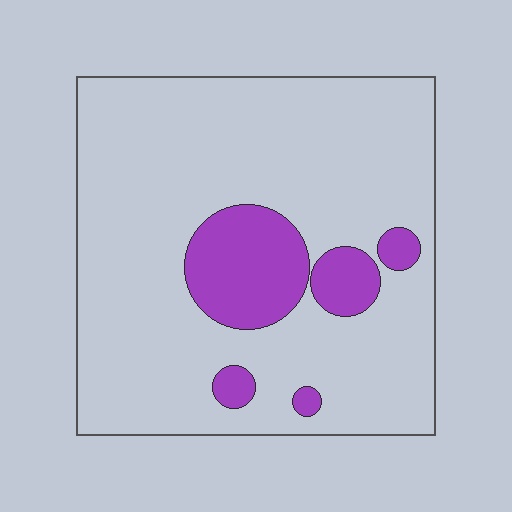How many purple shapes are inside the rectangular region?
5.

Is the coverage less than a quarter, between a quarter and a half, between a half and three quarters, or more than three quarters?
Less than a quarter.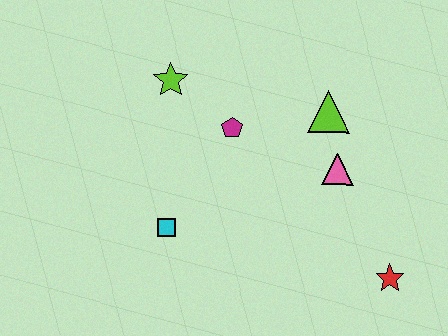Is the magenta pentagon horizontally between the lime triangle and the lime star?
Yes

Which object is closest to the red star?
The pink triangle is closest to the red star.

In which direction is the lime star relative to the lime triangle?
The lime star is to the left of the lime triangle.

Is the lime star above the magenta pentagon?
Yes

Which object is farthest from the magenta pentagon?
The red star is farthest from the magenta pentagon.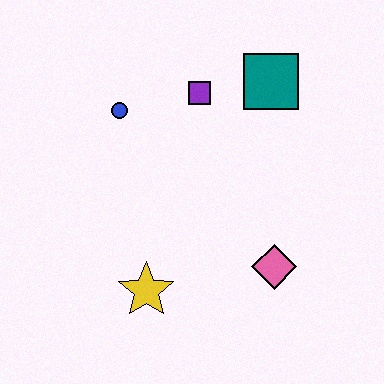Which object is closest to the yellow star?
The pink diamond is closest to the yellow star.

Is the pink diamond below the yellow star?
No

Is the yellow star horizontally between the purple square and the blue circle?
Yes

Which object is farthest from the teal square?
The yellow star is farthest from the teal square.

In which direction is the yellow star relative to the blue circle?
The yellow star is below the blue circle.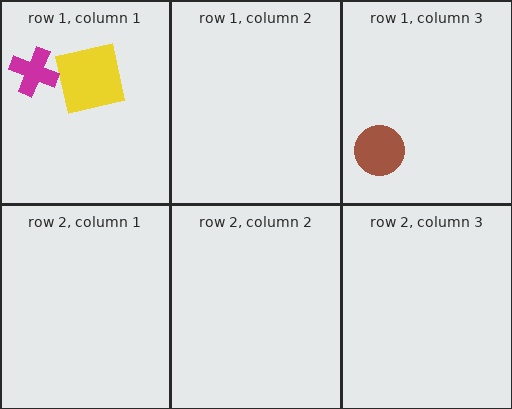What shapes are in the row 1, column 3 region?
The brown circle.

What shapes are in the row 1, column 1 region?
The yellow square, the magenta cross.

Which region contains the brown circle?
The row 1, column 3 region.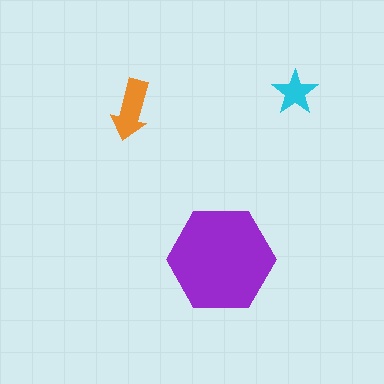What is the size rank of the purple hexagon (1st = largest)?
1st.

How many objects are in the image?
There are 3 objects in the image.